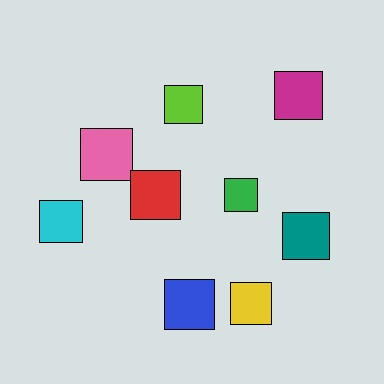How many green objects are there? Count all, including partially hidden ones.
There is 1 green object.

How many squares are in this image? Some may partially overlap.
There are 9 squares.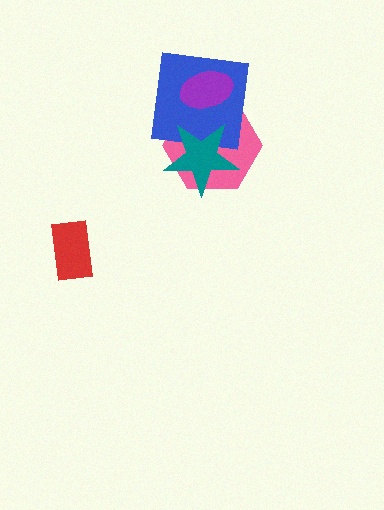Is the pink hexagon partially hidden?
Yes, it is partially covered by another shape.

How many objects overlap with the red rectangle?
0 objects overlap with the red rectangle.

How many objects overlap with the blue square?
3 objects overlap with the blue square.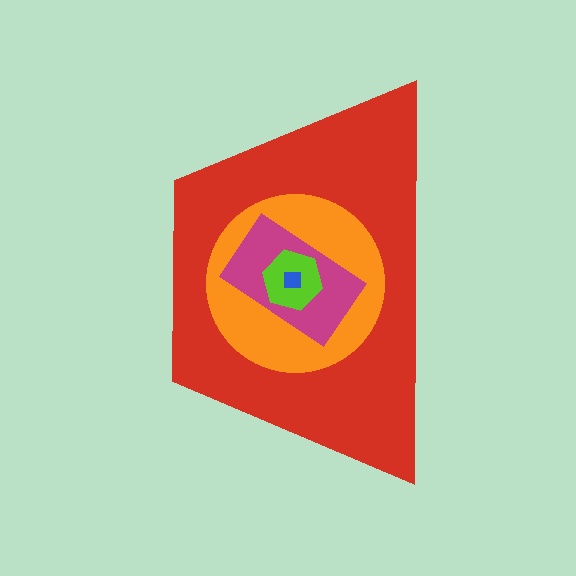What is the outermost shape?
The red trapezoid.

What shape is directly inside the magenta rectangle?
The lime hexagon.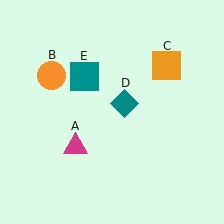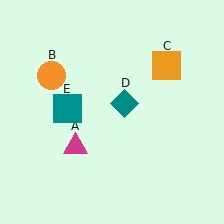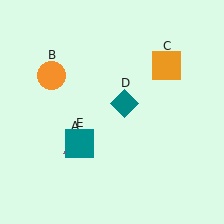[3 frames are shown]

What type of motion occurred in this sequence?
The teal square (object E) rotated counterclockwise around the center of the scene.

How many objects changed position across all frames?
1 object changed position: teal square (object E).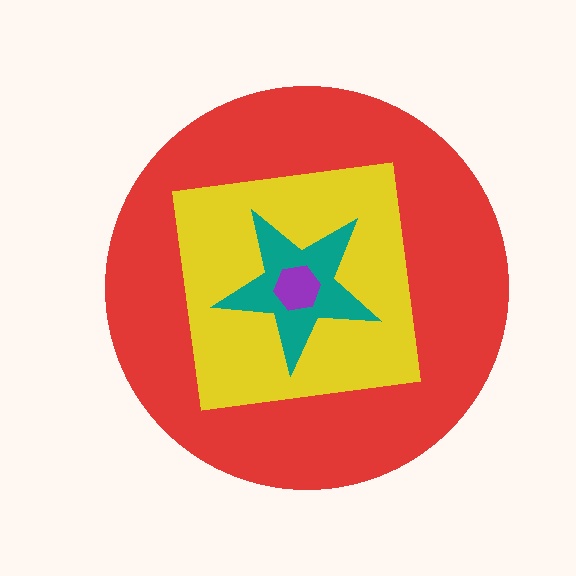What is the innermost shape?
The purple hexagon.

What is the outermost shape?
The red circle.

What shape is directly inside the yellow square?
The teal star.